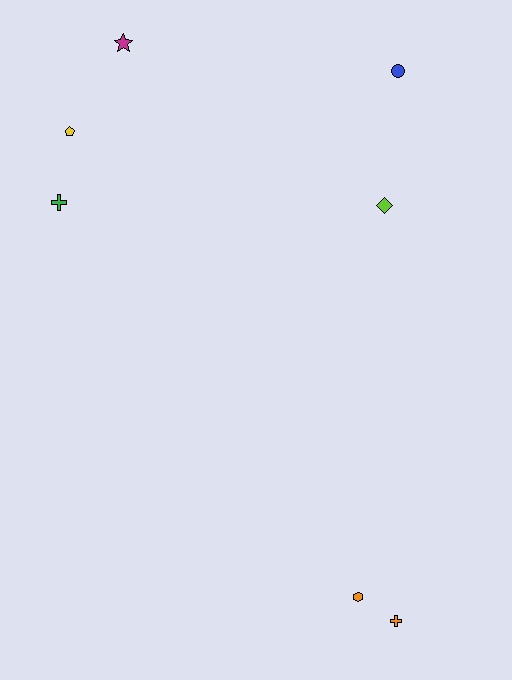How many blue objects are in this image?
There is 1 blue object.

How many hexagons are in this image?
There is 1 hexagon.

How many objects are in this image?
There are 7 objects.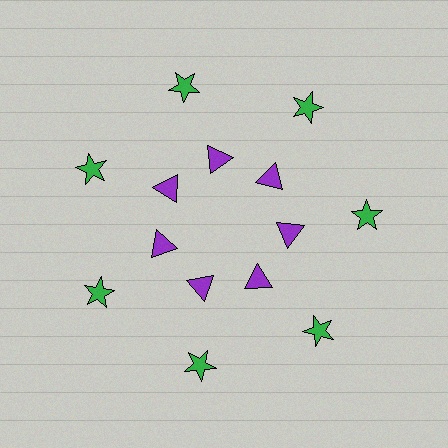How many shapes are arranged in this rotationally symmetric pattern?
There are 14 shapes, arranged in 7 groups of 2.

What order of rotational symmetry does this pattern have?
This pattern has 7-fold rotational symmetry.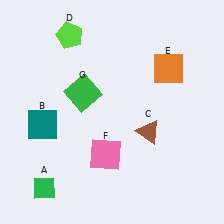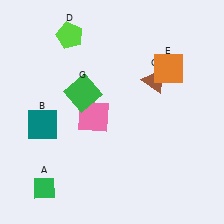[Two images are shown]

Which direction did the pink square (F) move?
The pink square (F) moved up.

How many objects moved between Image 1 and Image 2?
2 objects moved between the two images.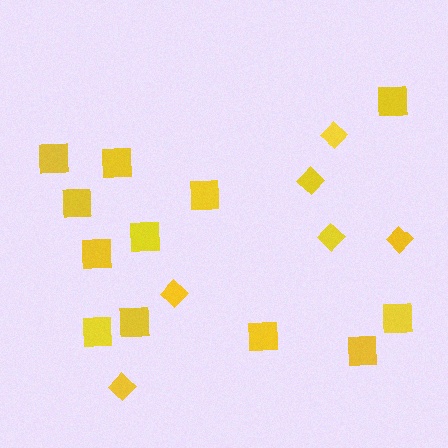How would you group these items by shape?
There are 2 groups: one group of diamonds (6) and one group of squares (12).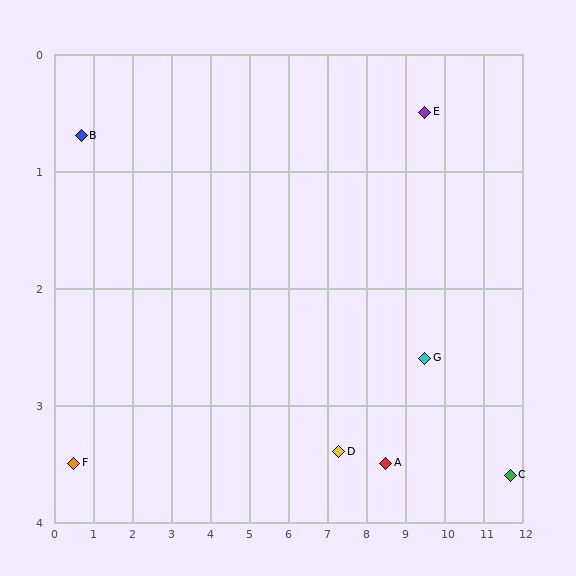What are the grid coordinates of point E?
Point E is at approximately (9.5, 0.5).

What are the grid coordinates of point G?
Point G is at approximately (9.5, 2.6).